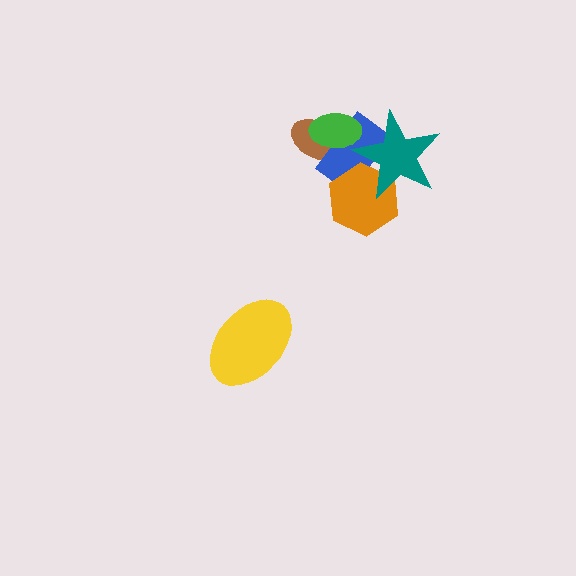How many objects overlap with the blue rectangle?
4 objects overlap with the blue rectangle.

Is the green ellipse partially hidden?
No, no other shape covers it.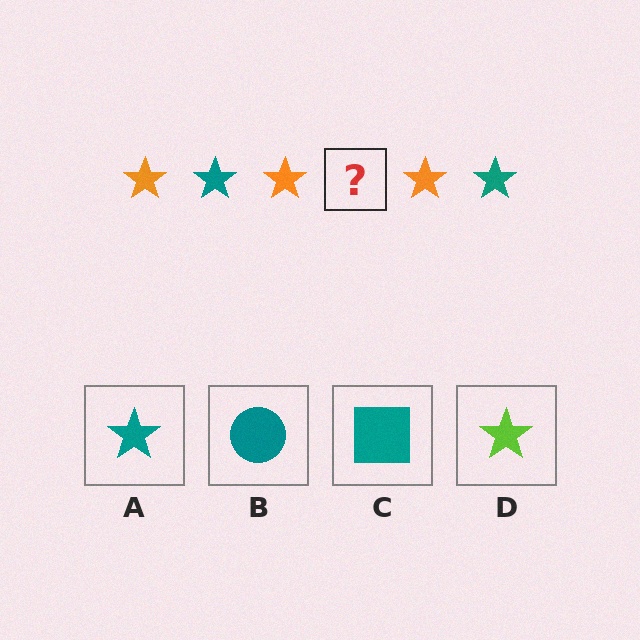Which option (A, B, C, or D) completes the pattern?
A.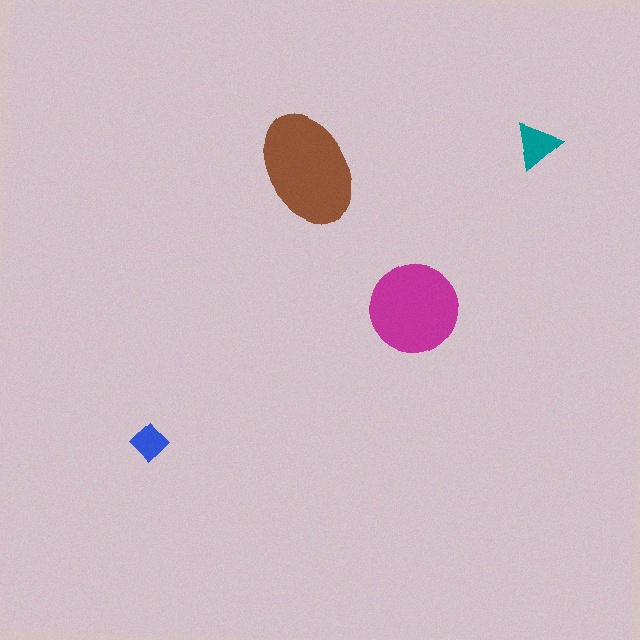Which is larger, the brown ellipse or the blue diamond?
The brown ellipse.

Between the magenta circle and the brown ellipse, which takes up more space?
The brown ellipse.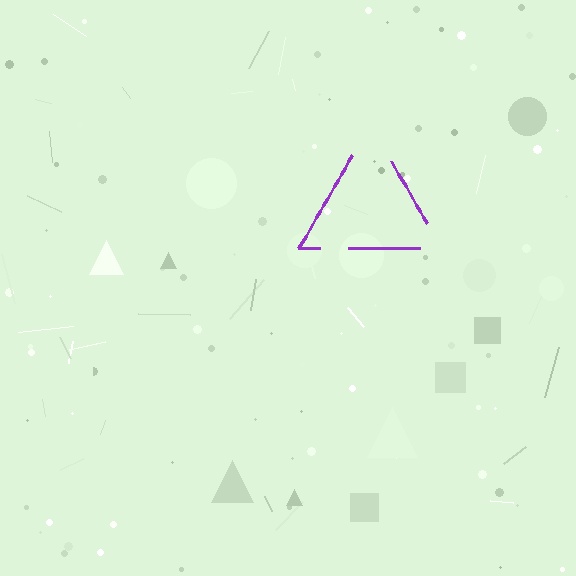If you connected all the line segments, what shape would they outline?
They would outline a triangle.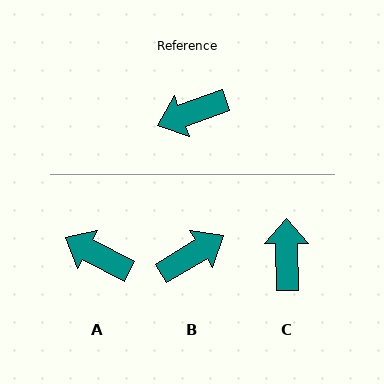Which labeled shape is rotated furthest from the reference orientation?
B, about 169 degrees away.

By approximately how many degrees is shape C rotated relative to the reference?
Approximately 109 degrees clockwise.